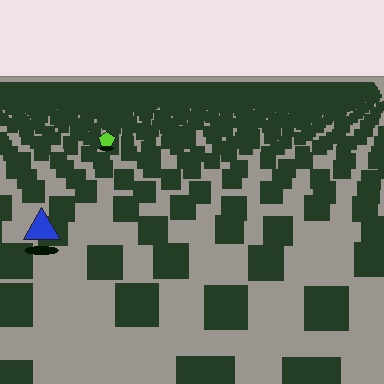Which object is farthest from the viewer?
The lime pentagon is farthest from the viewer. It appears smaller and the ground texture around it is denser.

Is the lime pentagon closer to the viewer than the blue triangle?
No. The blue triangle is closer — you can tell from the texture gradient: the ground texture is coarser near it.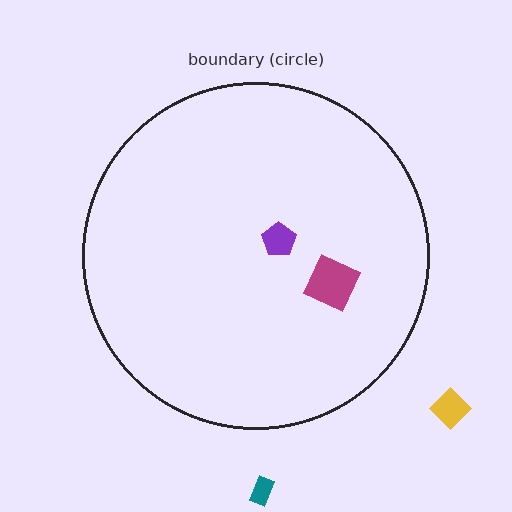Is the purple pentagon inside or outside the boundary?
Inside.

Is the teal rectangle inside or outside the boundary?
Outside.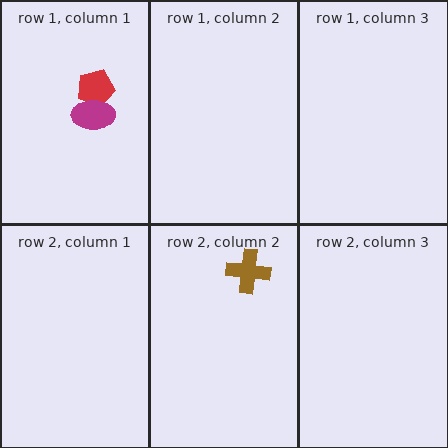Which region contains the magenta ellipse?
The row 1, column 1 region.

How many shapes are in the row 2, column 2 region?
1.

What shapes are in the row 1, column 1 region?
The red pentagon, the magenta ellipse.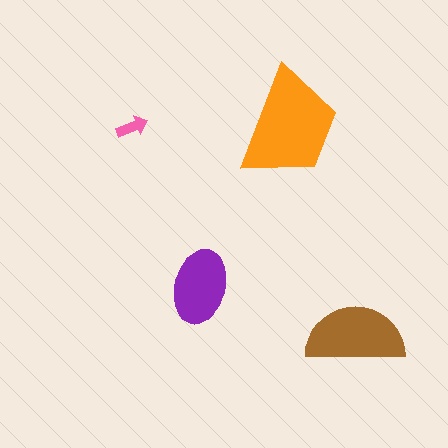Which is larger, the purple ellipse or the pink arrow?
The purple ellipse.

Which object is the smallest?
The pink arrow.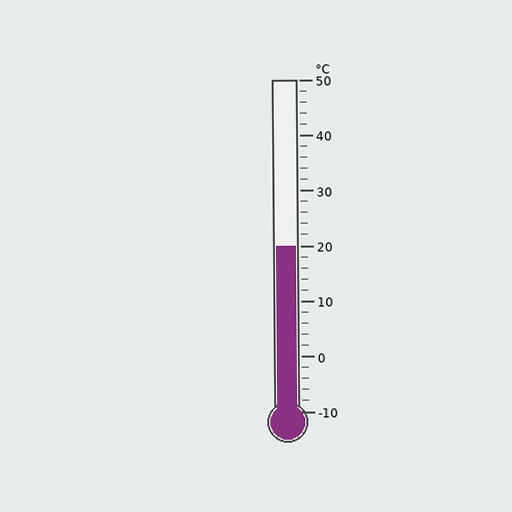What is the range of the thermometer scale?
The thermometer scale ranges from -10°C to 50°C.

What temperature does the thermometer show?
The thermometer shows approximately 20°C.